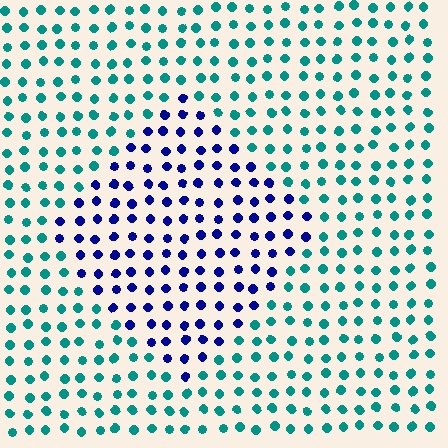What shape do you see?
I see a diamond.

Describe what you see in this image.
The image is filled with small teal elements in a uniform arrangement. A diamond-shaped region is visible where the elements are tinted to a slightly different hue, forming a subtle color boundary.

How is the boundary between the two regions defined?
The boundary is defined purely by a slight shift in hue (about 62 degrees). Spacing, size, and orientation are identical on both sides.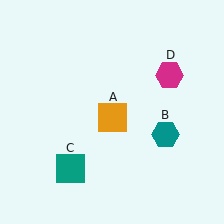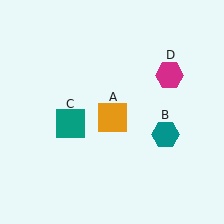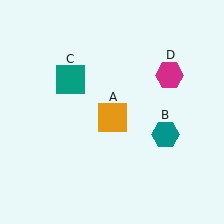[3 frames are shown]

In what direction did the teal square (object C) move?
The teal square (object C) moved up.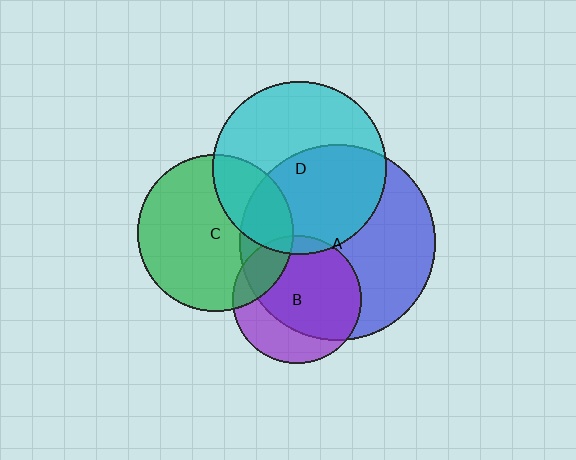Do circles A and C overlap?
Yes.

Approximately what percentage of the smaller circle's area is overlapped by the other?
Approximately 25%.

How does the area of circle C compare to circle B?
Approximately 1.5 times.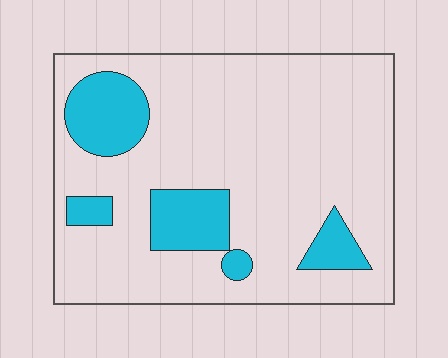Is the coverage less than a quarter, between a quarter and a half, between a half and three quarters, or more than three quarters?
Less than a quarter.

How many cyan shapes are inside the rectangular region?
5.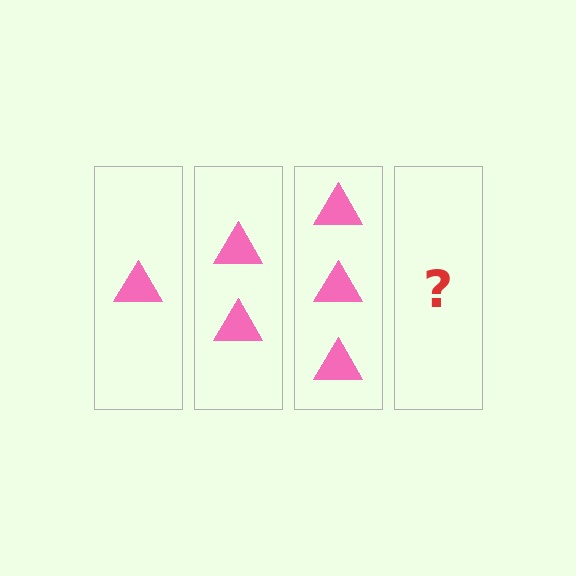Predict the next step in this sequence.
The next step is 4 triangles.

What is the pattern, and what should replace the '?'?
The pattern is that each step adds one more triangle. The '?' should be 4 triangles.